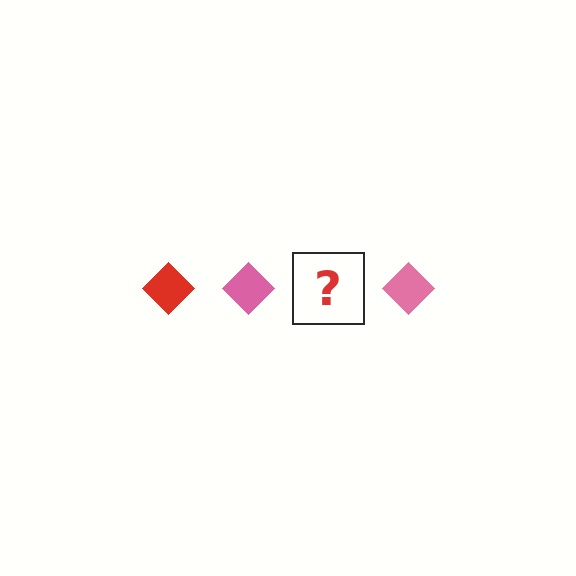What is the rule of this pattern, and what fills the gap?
The rule is that the pattern cycles through red, pink diamonds. The gap should be filled with a red diamond.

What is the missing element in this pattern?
The missing element is a red diamond.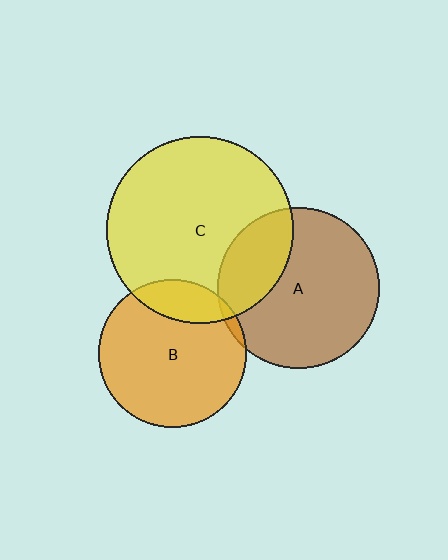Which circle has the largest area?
Circle C (yellow).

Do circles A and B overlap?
Yes.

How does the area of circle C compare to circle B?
Approximately 1.6 times.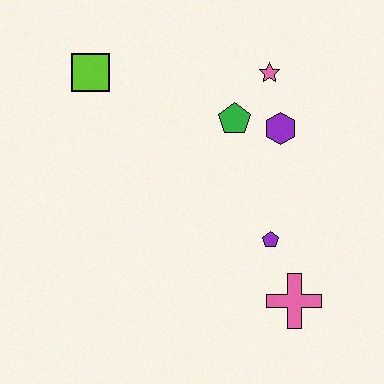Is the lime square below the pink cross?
No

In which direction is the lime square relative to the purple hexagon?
The lime square is to the left of the purple hexagon.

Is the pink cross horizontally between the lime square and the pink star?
No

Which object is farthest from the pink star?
The pink cross is farthest from the pink star.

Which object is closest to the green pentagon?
The purple hexagon is closest to the green pentagon.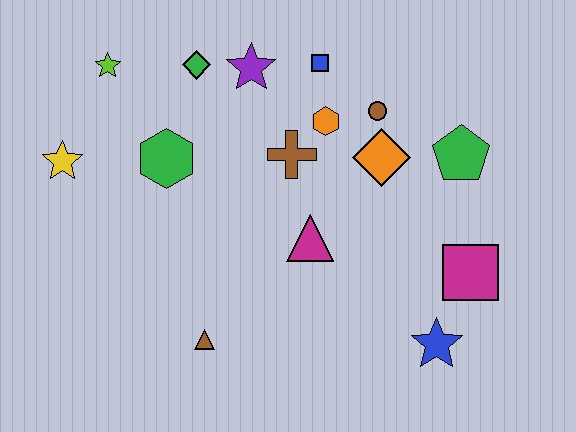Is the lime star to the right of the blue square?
No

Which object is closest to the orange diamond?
The brown circle is closest to the orange diamond.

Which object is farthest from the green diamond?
The blue star is farthest from the green diamond.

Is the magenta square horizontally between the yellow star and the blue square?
No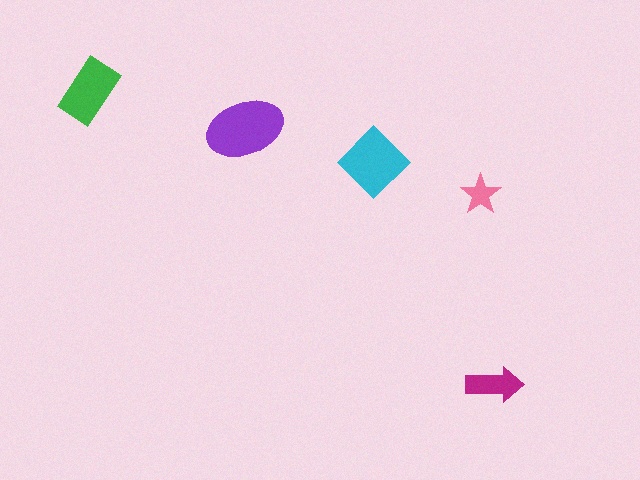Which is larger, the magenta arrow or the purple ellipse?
The purple ellipse.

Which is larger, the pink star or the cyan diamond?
The cyan diamond.